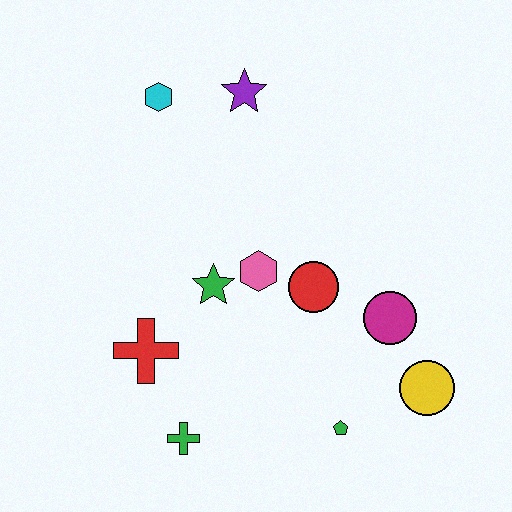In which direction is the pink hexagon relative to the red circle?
The pink hexagon is to the left of the red circle.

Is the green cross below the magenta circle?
Yes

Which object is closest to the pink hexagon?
The green star is closest to the pink hexagon.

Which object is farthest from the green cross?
The purple star is farthest from the green cross.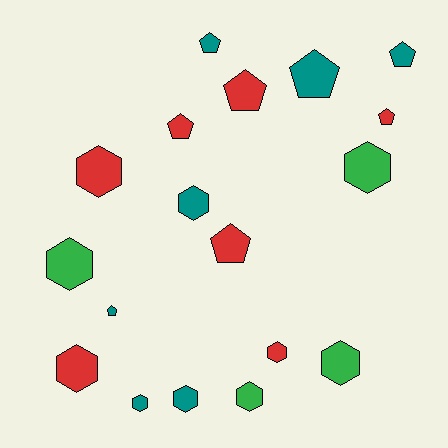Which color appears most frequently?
Red, with 7 objects.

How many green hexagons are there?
There are 4 green hexagons.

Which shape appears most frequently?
Hexagon, with 10 objects.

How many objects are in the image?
There are 18 objects.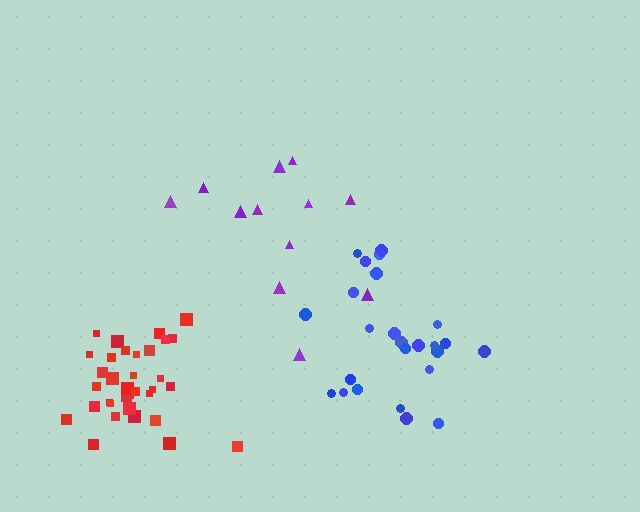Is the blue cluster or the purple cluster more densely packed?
Blue.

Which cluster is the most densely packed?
Red.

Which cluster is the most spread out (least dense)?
Purple.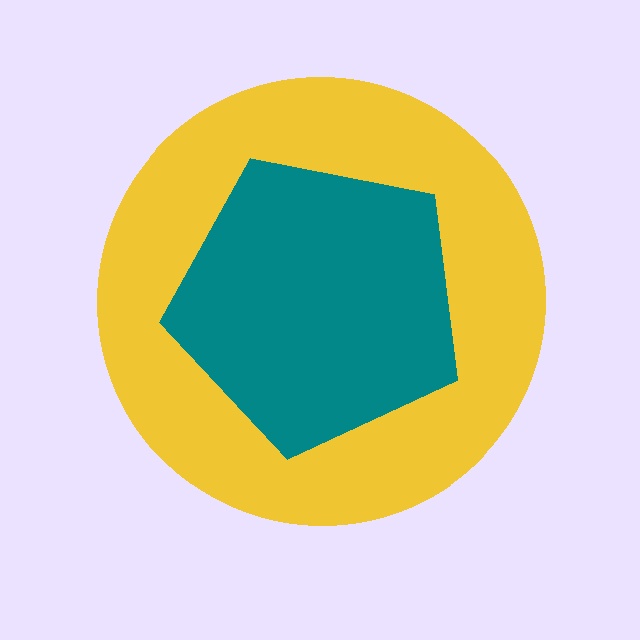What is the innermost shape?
The teal pentagon.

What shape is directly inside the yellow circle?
The teal pentagon.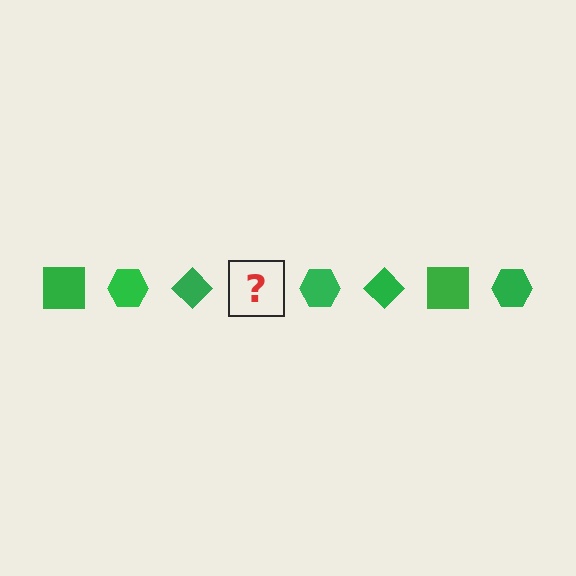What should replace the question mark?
The question mark should be replaced with a green square.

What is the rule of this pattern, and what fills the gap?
The rule is that the pattern cycles through square, hexagon, diamond shapes in green. The gap should be filled with a green square.